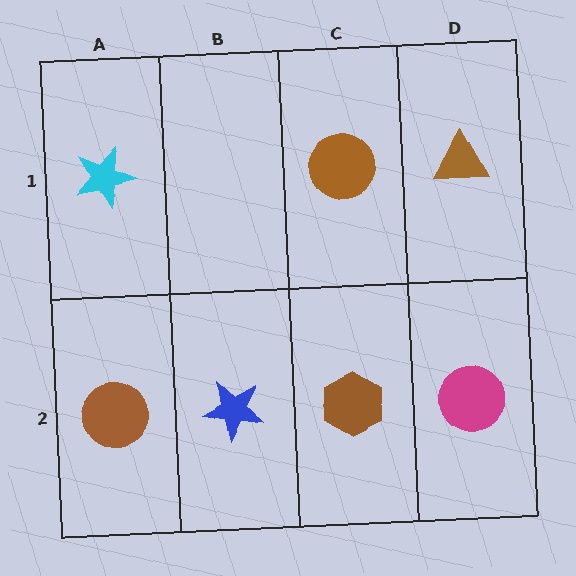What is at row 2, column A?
A brown circle.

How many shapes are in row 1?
3 shapes.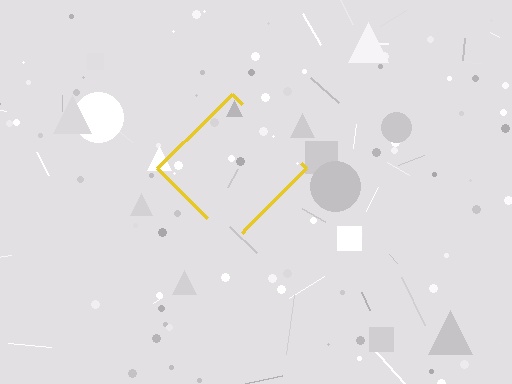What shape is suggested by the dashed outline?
The dashed outline suggests a diamond.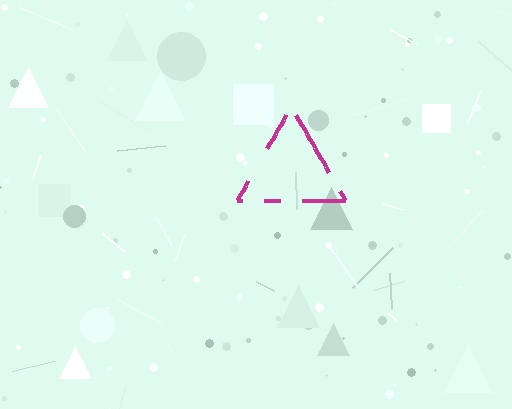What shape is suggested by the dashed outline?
The dashed outline suggests a triangle.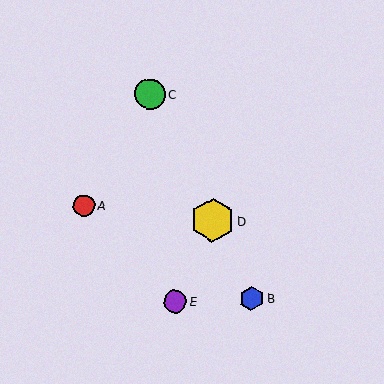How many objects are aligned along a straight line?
3 objects (B, C, D) are aligned along a straight line.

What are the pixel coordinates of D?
Object D is at (213, 220).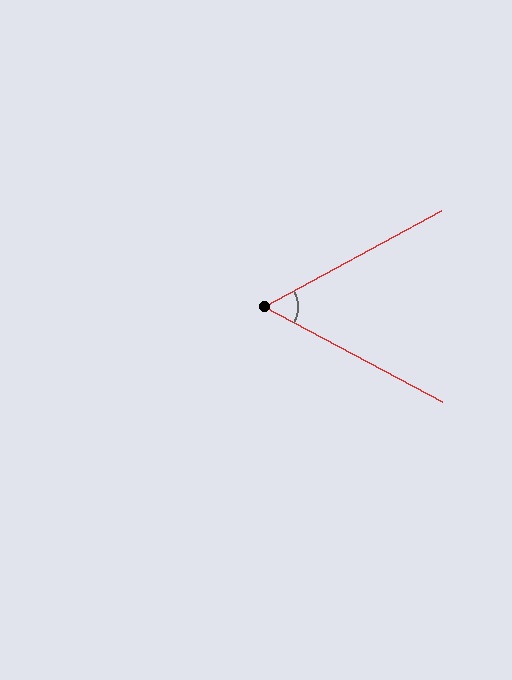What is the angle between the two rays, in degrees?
Approximately 57 degrees.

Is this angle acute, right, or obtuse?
It is acute.